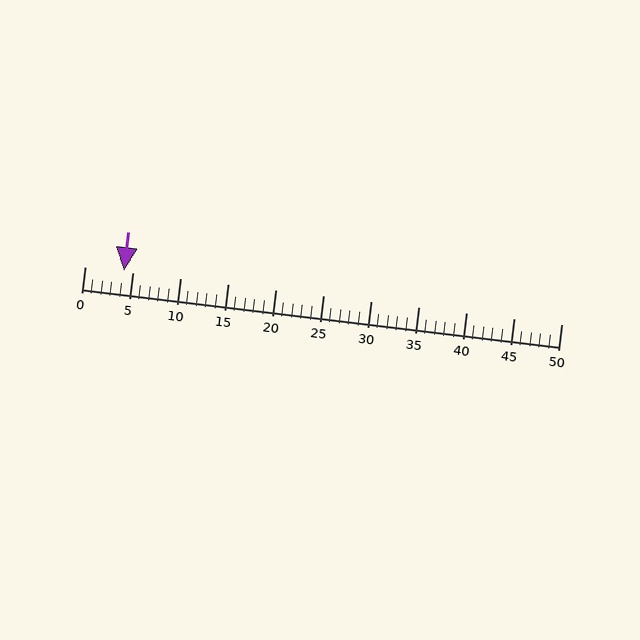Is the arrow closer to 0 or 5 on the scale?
The arrow is closer to 5.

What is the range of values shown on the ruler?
The ruler shows values from 0 to 50.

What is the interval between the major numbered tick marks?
The major tick marks are spaced 5 units apart.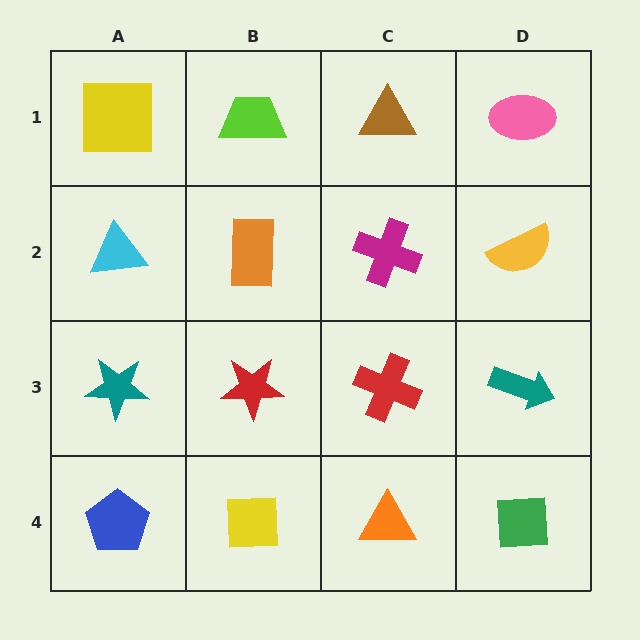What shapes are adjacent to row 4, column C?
A red cross (row 3, column C), a yellow square (row 4, column B), a green square (row 4, column D).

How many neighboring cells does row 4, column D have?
2.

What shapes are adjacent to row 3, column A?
A cyan triangle (row 2, column A), a blue pentagon (row 4, column A), a red star (row 3, column B).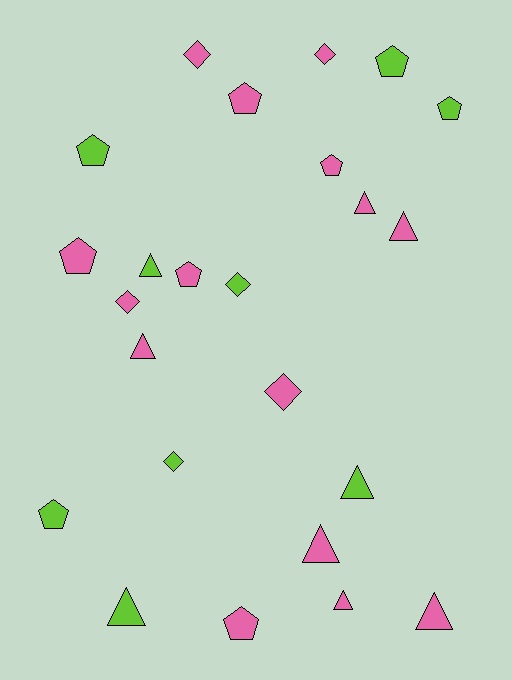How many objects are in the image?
There are 24 objects.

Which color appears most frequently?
Pink, with 15 objects.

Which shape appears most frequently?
Triangle, with 9 objects.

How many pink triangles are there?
There are 6 pink triangles.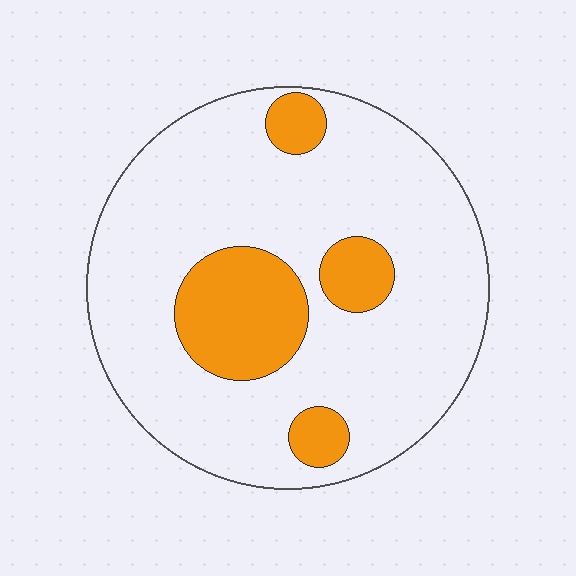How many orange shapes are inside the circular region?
4.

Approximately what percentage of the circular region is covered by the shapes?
Approximately 20%.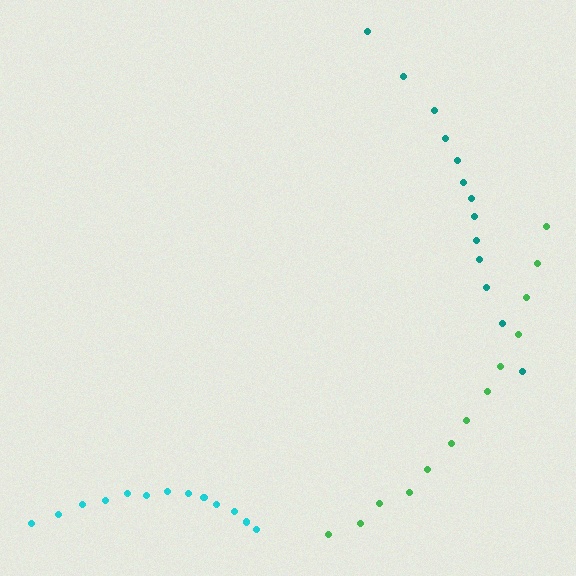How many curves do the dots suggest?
There are 3 distinct paths.